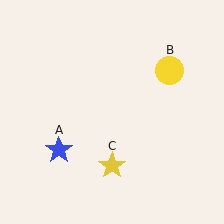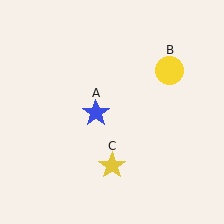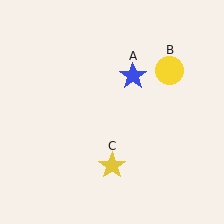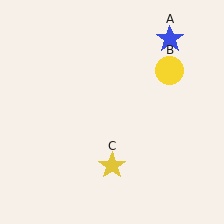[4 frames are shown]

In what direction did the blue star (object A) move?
The blue star (object A) moved up and to the right.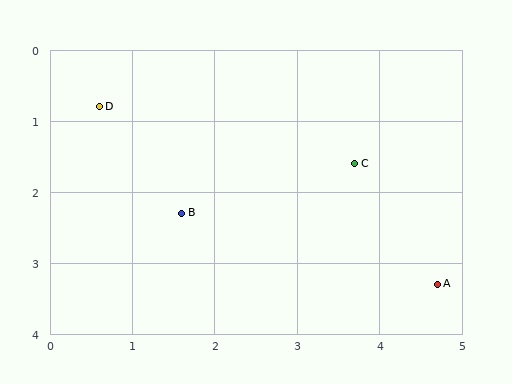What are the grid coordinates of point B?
Point B is at approximately (1.6, 2.3).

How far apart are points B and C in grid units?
Points B and C are about 2.2 grid units apart.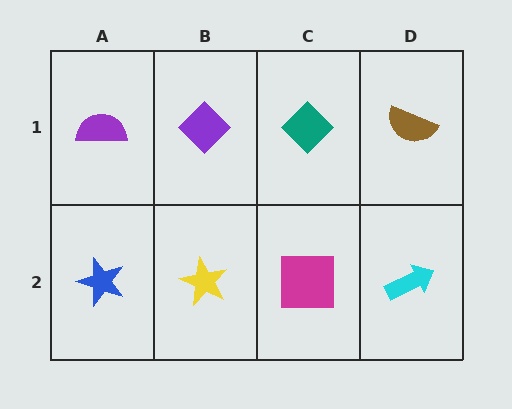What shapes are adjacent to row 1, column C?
A magenta square (row 2, column C), a purple diamond (row 1, column B), a brown semicircle (row 1, column D).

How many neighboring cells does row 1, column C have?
3.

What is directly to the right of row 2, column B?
A magenta square.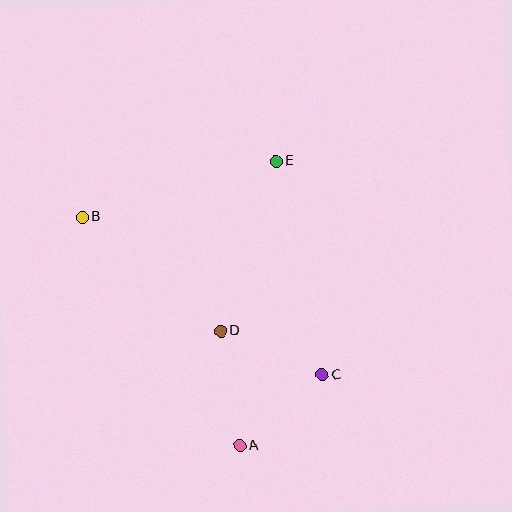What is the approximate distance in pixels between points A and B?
The distance between A and B is approximately 278 pixels.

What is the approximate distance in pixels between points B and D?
The distance between B and D is approximately 179 pixels.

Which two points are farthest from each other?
Points B and C are farthest from each other.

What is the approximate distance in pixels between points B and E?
The distance between B and E is approximately 201 pixels.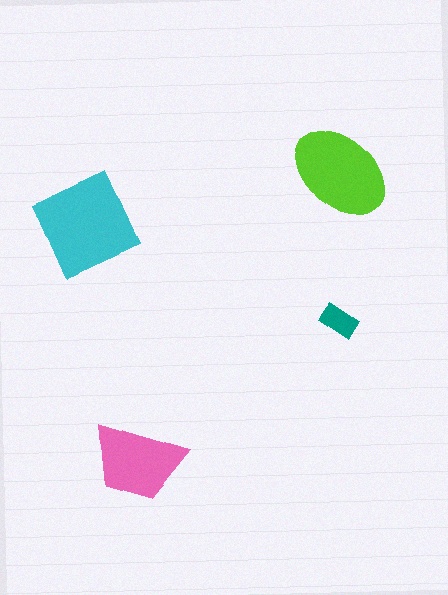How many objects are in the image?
There are 4 objects in the image.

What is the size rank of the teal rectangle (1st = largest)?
4th.